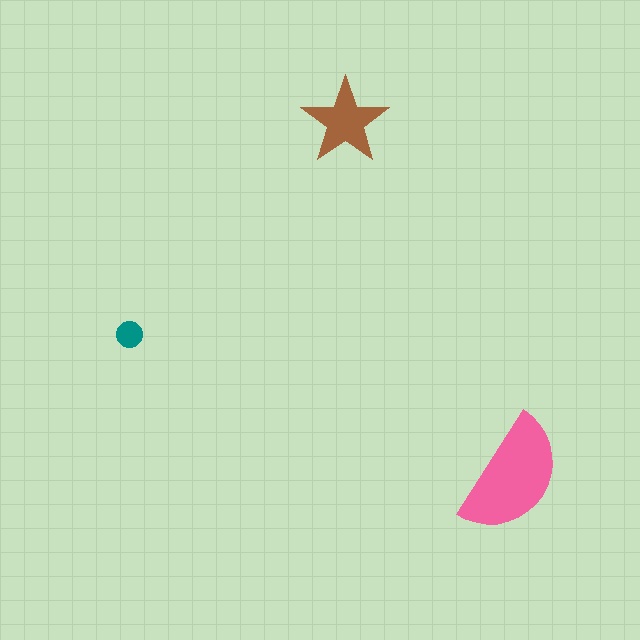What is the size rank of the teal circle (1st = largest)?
3rd.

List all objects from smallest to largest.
The teal circle, the brown star, the pink semicircle.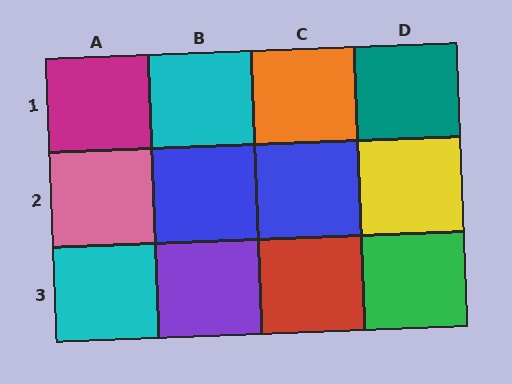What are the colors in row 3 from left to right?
Cyan, purple, red, green.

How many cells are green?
1 cell is green.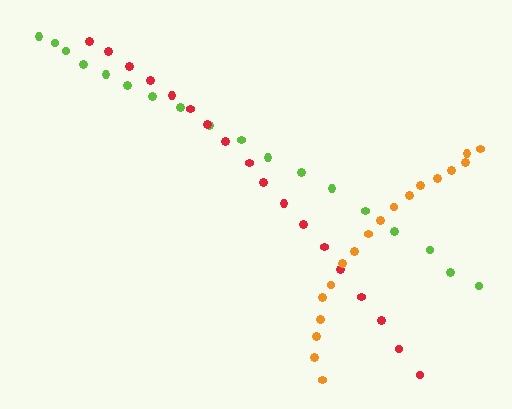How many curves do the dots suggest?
There are 3 distinct paths.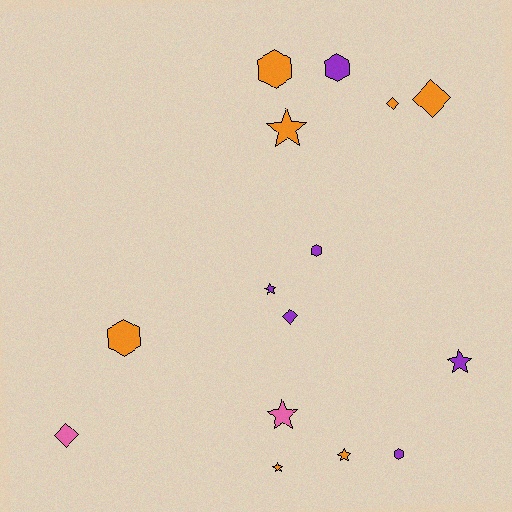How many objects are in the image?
There are 15 objects.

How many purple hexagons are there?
There are 3 purple hexagons.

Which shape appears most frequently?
Star, with 6 objects.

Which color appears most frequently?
Orange, with 7 objects.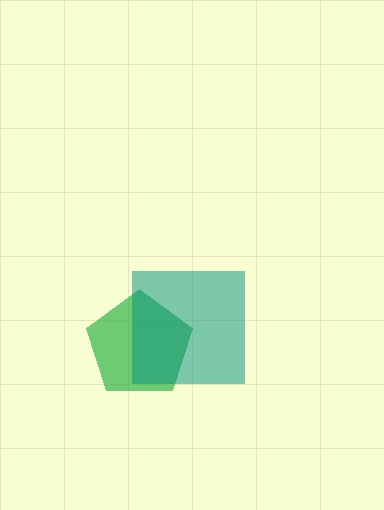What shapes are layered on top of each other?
The layered shapes are: a green pentagon, a teal square.